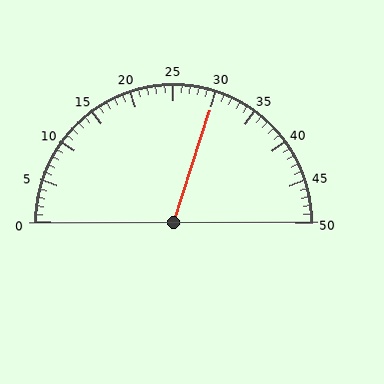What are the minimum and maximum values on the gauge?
The gauge ranges from 0 to 50.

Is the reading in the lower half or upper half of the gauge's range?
The reading is in the upper half of the range (0 to 50).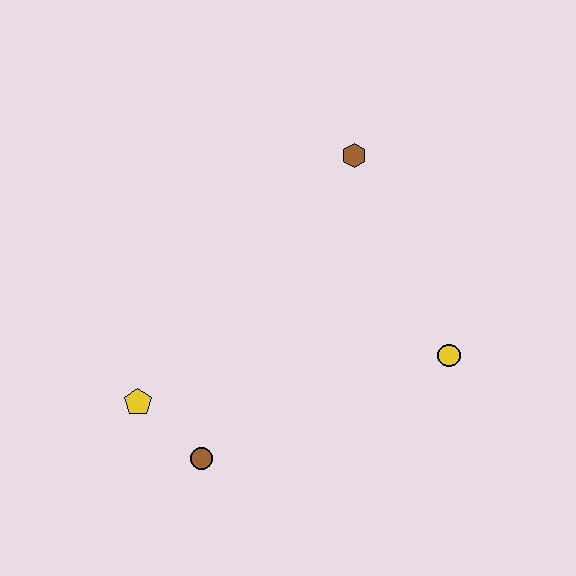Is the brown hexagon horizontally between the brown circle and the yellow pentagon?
No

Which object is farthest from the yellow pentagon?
The brown hexagon is farthest from the yellow pentagon.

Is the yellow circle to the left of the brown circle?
No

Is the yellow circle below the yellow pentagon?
No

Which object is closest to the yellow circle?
The brown hexagon is closest to the yellow circle.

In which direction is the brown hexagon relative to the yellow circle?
The brown hexagon is above the yellow circle.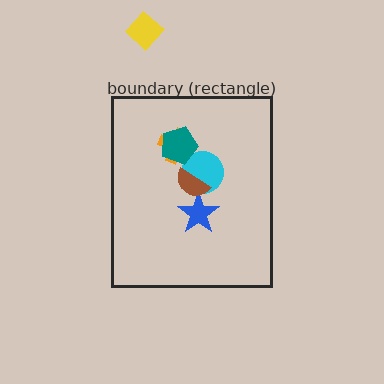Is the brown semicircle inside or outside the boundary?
Inside.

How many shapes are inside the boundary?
5 inside, 1 outside.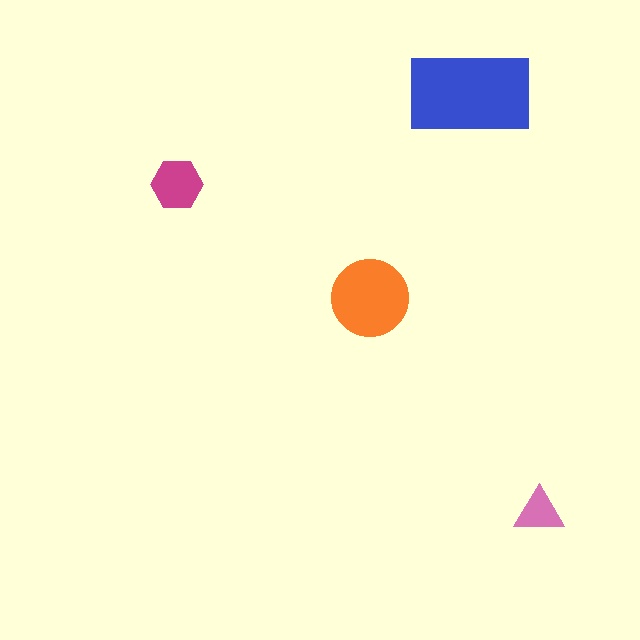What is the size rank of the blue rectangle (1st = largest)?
1st.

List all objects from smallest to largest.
The pink triangle, the magenta hexagon, the orange circle, the blue rectangle.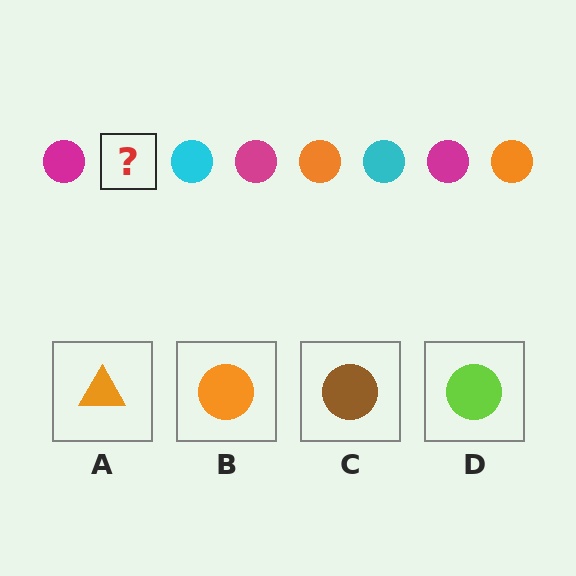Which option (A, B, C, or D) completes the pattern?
B.